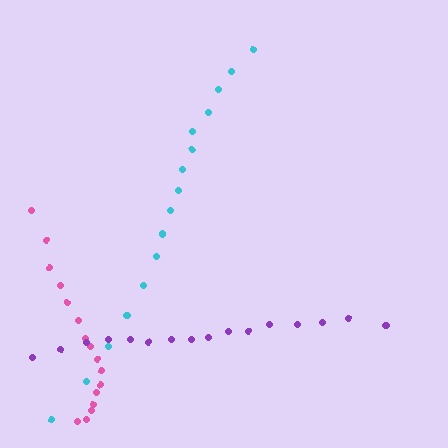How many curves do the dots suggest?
There are 3 distinct paths.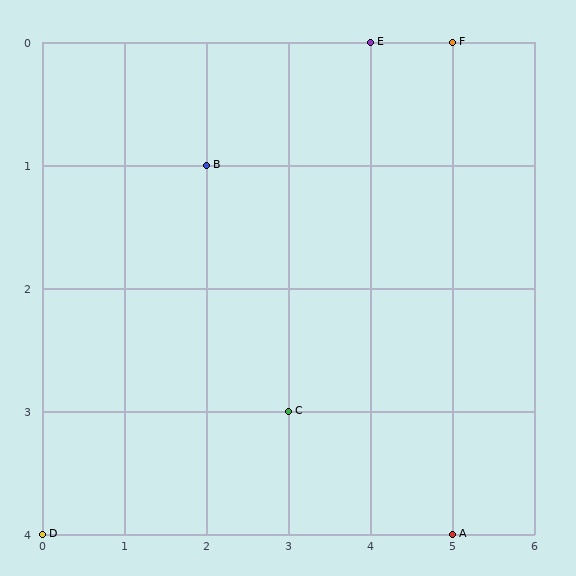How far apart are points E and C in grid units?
Points E and C are 1 column and 3 rows apart (about 3.2 grid units diagonally).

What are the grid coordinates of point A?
Point A is at grid coordinates (5, 4).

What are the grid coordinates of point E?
Point E is at grid coordinates (4, 0).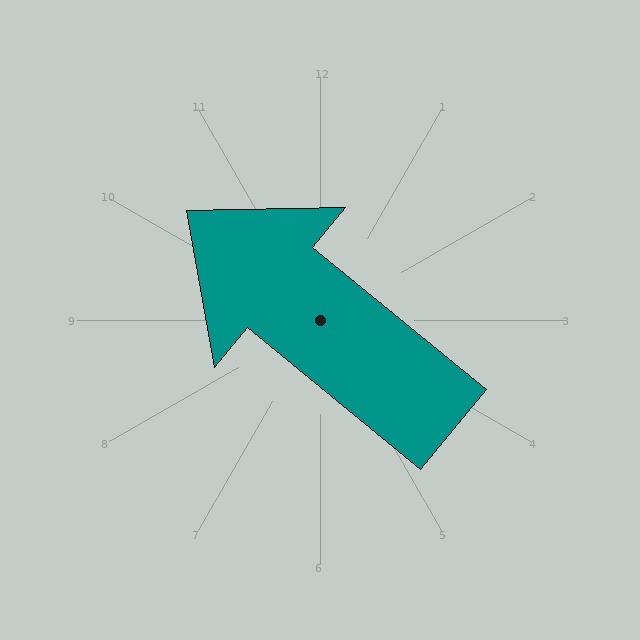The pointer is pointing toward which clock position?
Roughly 10 o'clock.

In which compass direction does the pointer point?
Northwest.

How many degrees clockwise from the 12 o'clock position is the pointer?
Approximately 309 degrees.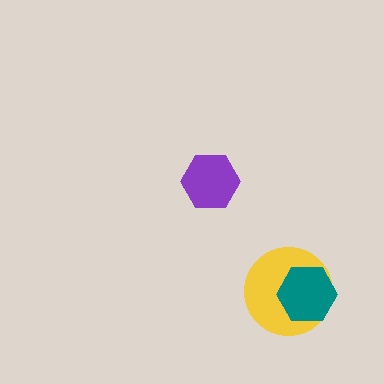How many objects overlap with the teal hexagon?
1 object overlaps with the teal hexagon.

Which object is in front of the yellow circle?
The teal hexagon is in front of the yellow circle.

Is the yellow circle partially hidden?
Yes, it is partially covered by another shape.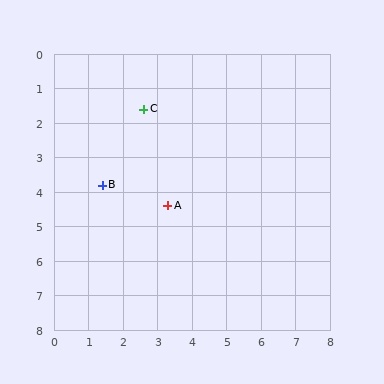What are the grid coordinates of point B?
Point B is at approximately (1.4, 3.8).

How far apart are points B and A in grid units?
Points B and A are about 2.0 grid units apart.